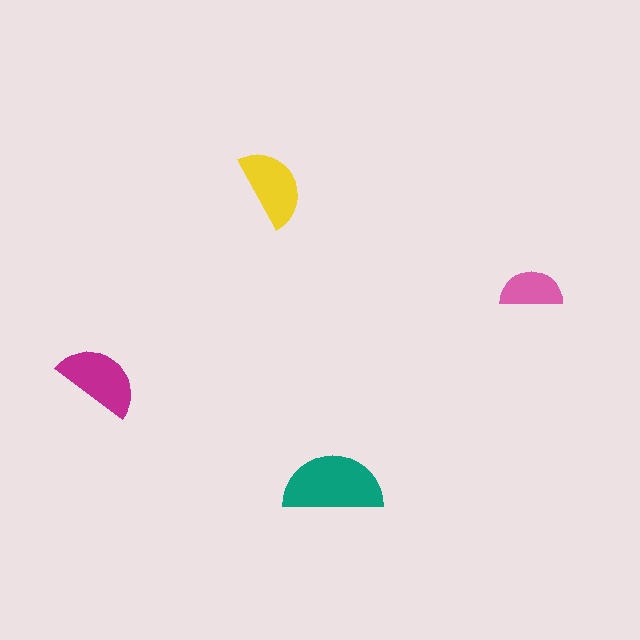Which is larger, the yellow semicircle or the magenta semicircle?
The magenta one.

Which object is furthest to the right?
The pink semicircle is rightmost.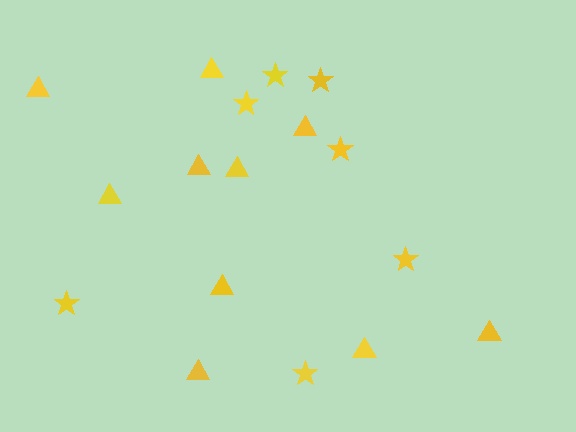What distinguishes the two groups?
There are 2 groups: one group of triangles (10) and one group of stars (7).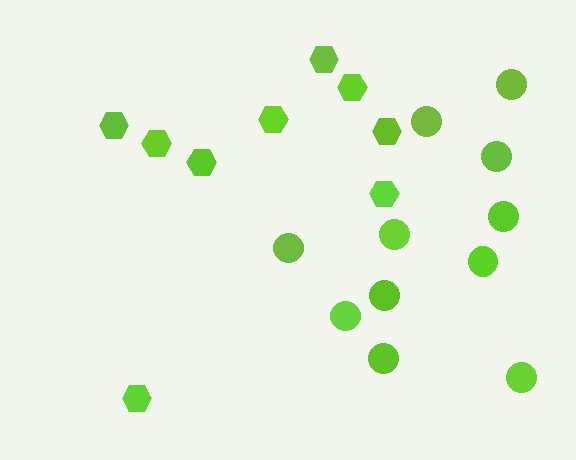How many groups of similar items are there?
There are 2 groups: one group of circles (11) and one group of hexagons (9).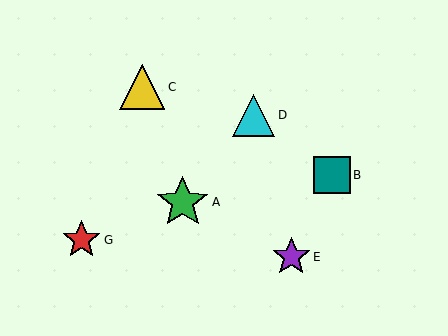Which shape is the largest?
The green star (labeled A) is the largest.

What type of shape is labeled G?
Shape G is a red star.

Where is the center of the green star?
The center of the green star is at (183, 202).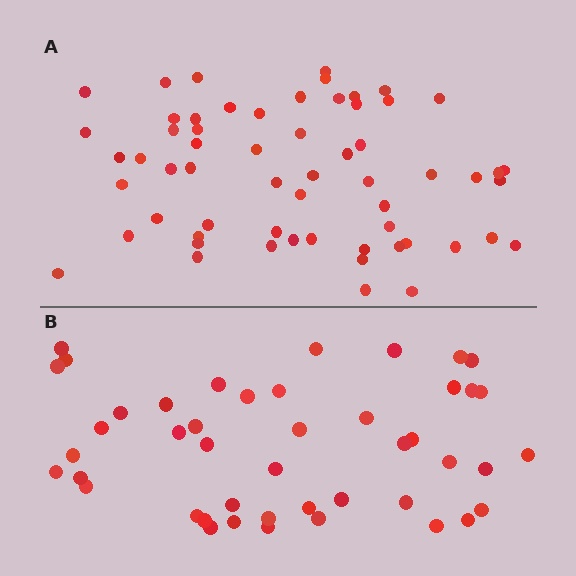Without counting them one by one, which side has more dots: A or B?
Region A (the top region) has more dots.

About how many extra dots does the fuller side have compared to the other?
Region A has approximately 15 more dots than region B.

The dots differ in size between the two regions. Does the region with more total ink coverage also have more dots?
No. Region B has more total ink coverage because its dots are larger, but region A actually contains more individual dots. Total area can be misleading — the number of items is what matters here.